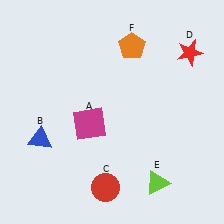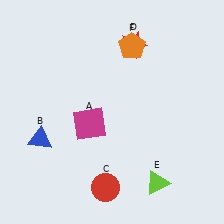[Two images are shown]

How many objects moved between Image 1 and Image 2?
1 object moved between the two images.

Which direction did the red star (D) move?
The red star (D) moved left.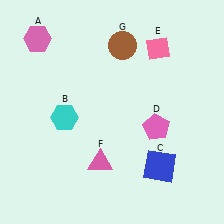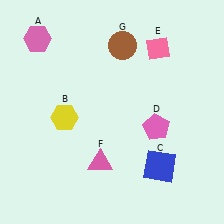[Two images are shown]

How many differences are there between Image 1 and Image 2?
There is 1 difference between the two images.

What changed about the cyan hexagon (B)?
In Image 1, B is cyan. In Image 2, it changed to yellow.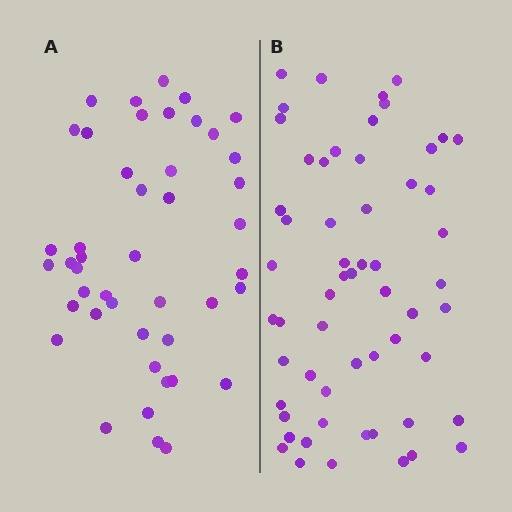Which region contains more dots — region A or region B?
Region B (the right region) has more dots.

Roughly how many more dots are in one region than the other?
Region B has approximately 15 more dots than region A.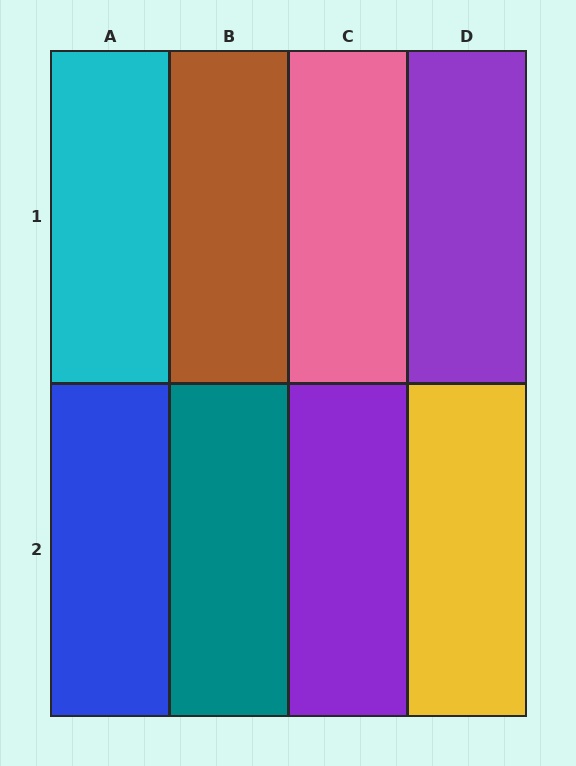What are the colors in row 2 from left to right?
Blue, teal, purple, yellow.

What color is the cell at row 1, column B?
Brown.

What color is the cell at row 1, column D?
Purple.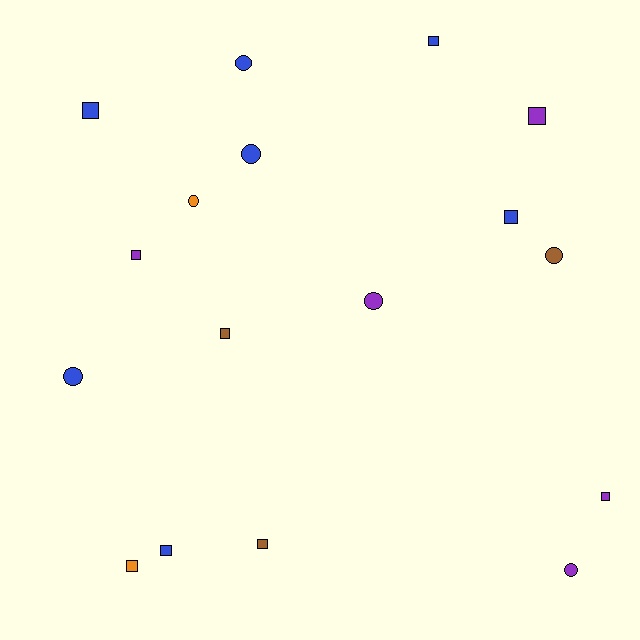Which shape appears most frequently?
Square, with 10 objects.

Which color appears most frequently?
Blue, with 7 objects.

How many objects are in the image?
There are 17 objects.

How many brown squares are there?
There are 2 brown squares.